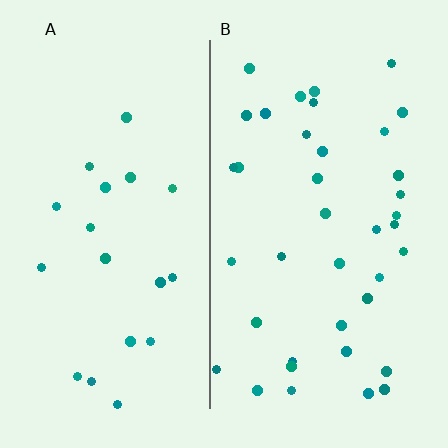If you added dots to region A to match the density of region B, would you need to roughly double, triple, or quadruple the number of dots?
Approximately double.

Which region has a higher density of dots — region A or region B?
B (the right).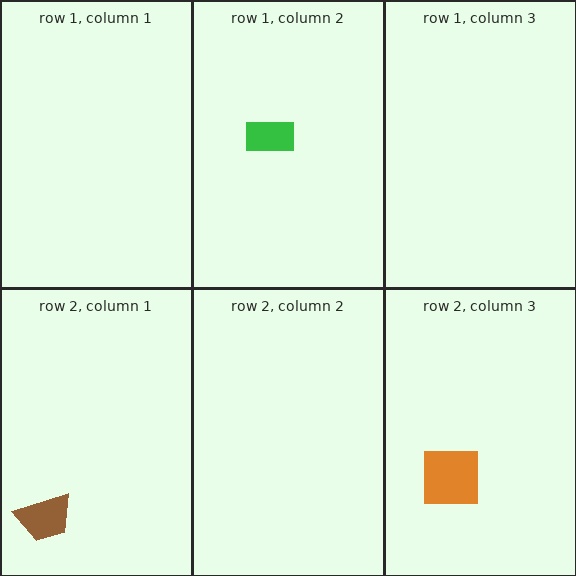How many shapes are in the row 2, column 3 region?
1.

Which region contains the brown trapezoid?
The row 2, column 1 region.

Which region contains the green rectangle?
The row 1, column 2 region.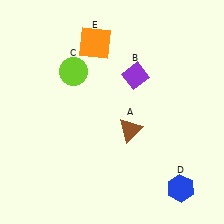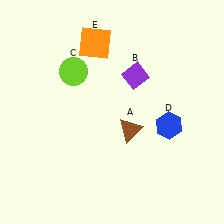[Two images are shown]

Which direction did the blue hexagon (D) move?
The blue hexagon (D) moved up.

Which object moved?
The blue hexagon (D) moved up.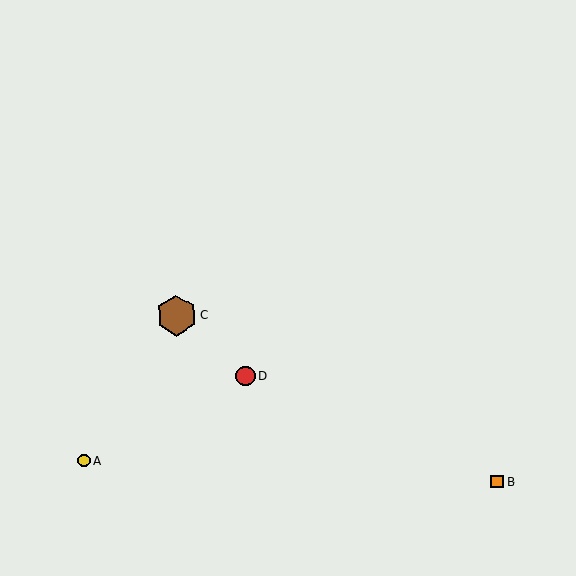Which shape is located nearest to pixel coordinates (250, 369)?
The red circle (labeled D) at (246, 376) is nearest to that location.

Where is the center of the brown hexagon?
The center of the brown hexagon is at (177, 315).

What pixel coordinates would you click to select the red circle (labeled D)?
Click at (246, 376) to select the red circle D.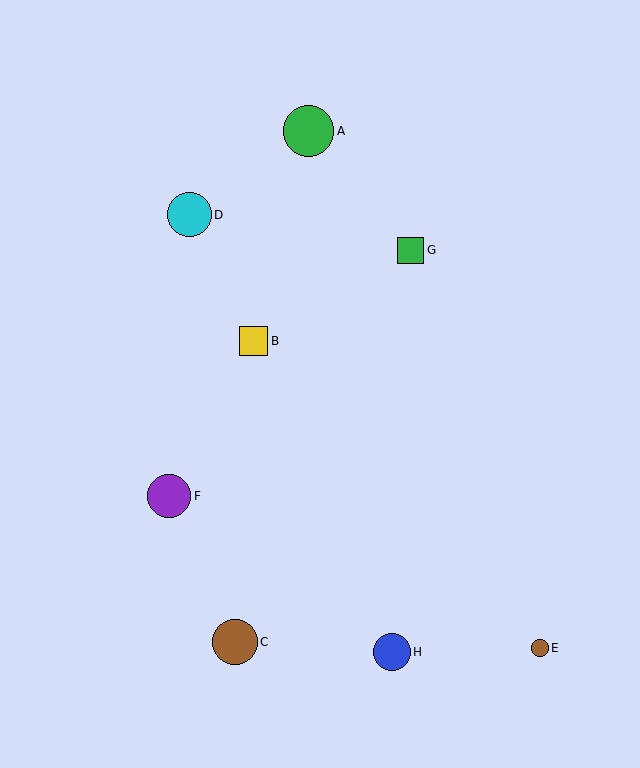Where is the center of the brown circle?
The center of the brown circle is at (540, 648).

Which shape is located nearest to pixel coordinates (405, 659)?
The blue circle (labeled H) at (392, 652) is nearest to that location.